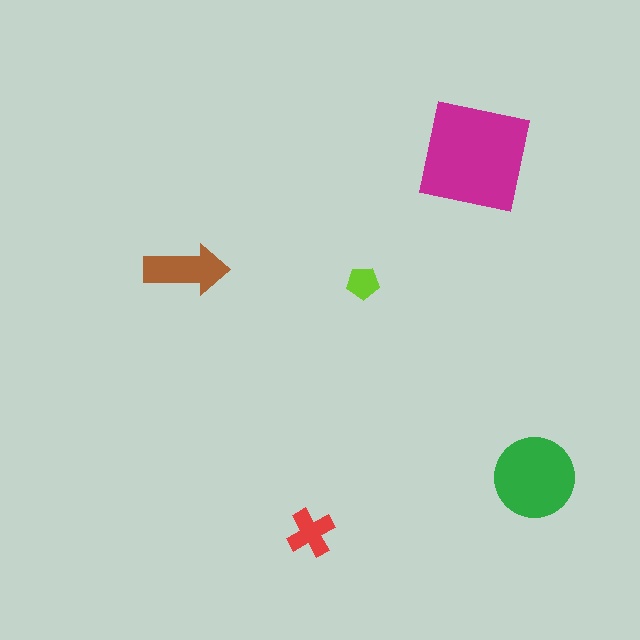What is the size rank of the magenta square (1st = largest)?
1st.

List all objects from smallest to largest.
The lime pentagon, the red cross, the brown arrow, the green circle, the magenta square.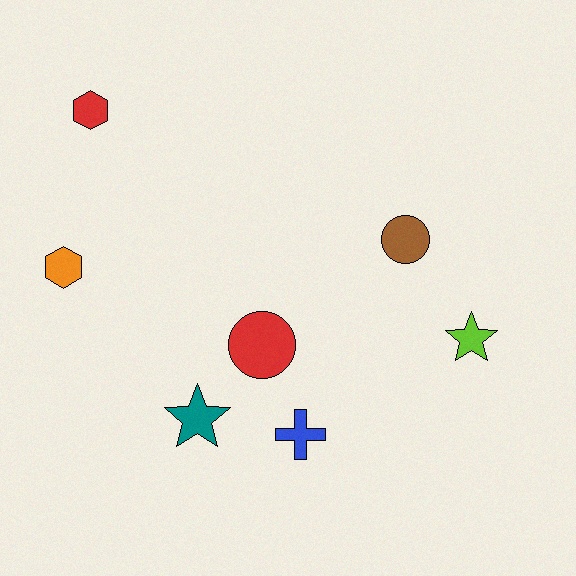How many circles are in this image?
There are 2 circles.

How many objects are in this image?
There are 7 objects.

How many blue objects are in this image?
There is 1 blue object.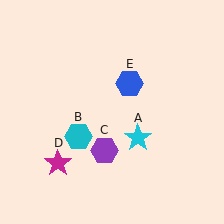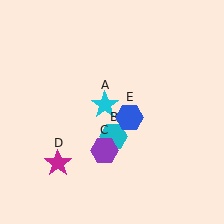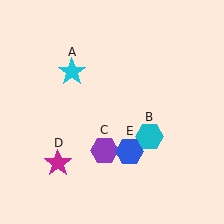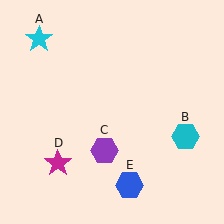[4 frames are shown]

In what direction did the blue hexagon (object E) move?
The blue hexagon (object E) moved down.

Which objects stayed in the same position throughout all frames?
Purple hexagon (object C) and magenta star (object D) remained stationary.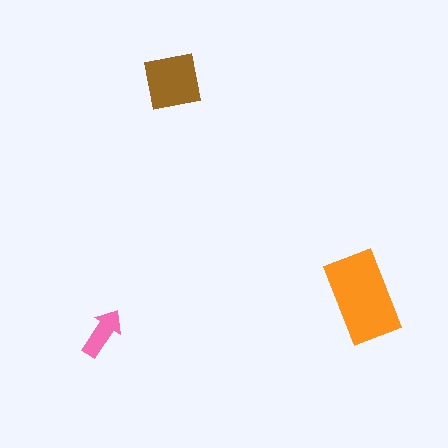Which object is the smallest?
The pink arrow.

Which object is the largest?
The orange rectangle.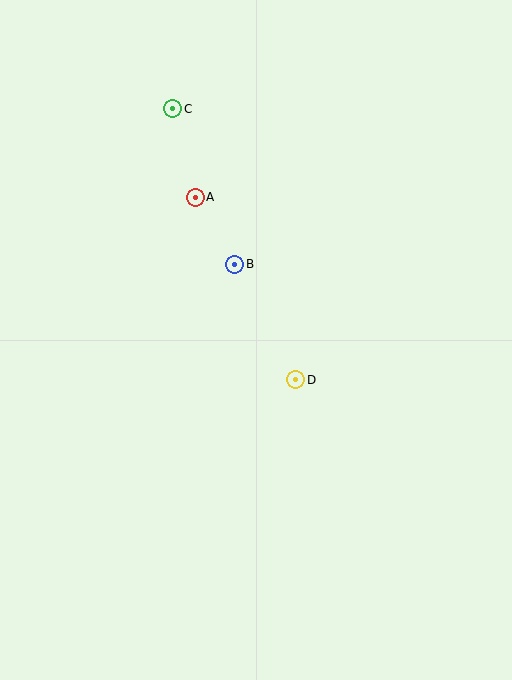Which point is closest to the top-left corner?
Point C is closest to the top-left corner.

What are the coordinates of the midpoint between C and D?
The midpoint between C and D is at (234, 244).